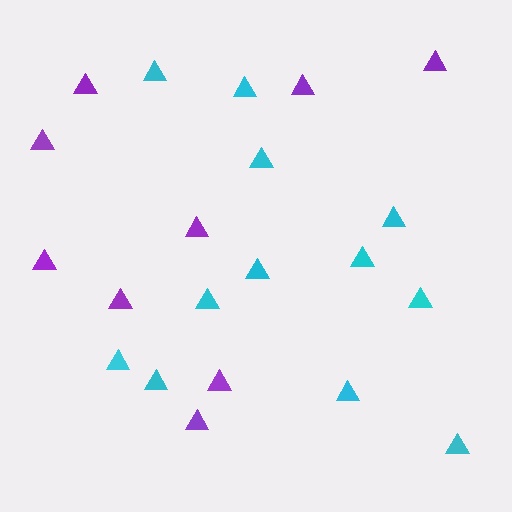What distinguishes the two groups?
There are 2 groups: one group of cyan triangles (12) and one group of purple triangles (9).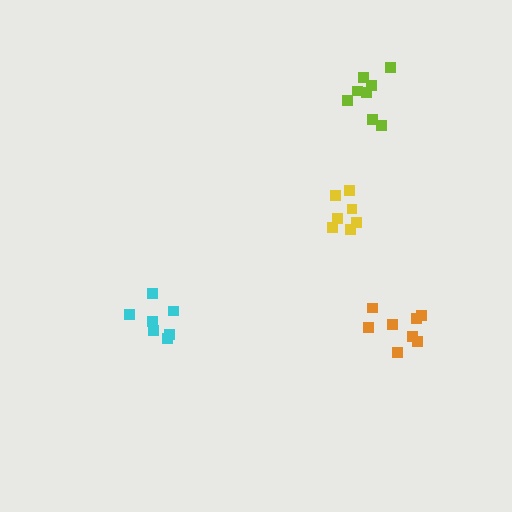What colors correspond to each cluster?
The clusters are colored: lime, cyan, orange, yellow.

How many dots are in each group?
Group 1: 8 dots, Group 2: 7 dots, Group 3: 8 dots, Group 4: 7 dots (30 total).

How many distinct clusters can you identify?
There are 4 distinct clusters.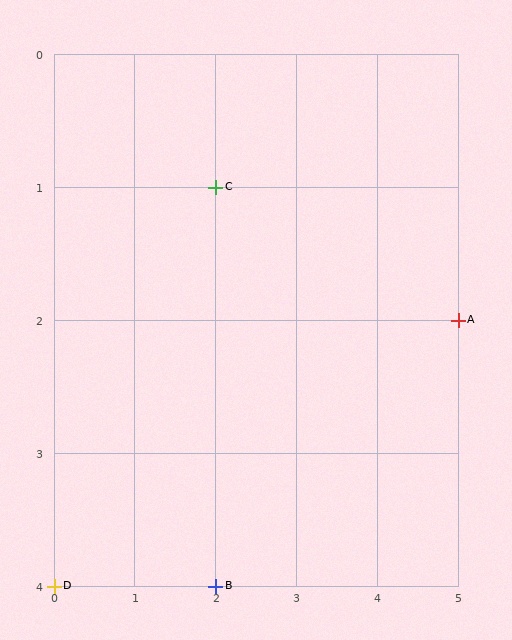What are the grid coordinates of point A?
Point A is at grid coordinates (5, 2).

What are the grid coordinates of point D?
Point D is at grid coordinates (0, 4).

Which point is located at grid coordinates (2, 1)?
Point C is at (2, 1).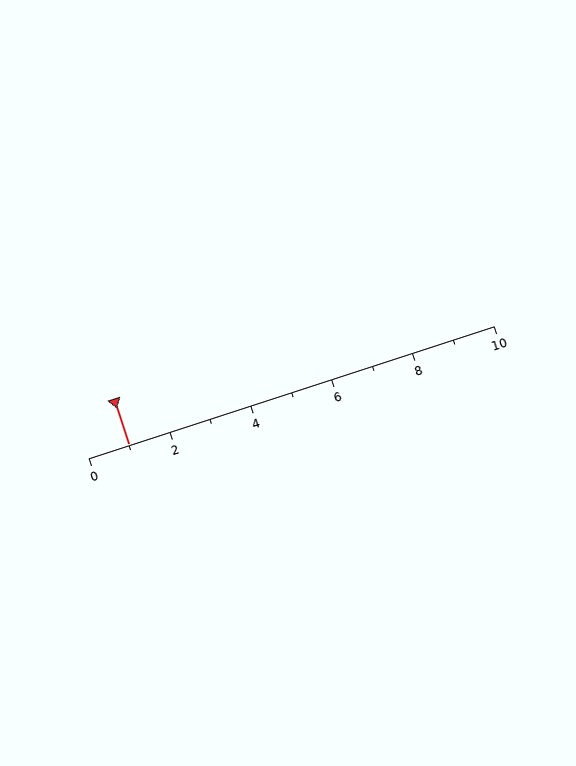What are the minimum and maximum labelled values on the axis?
The axis runs from 0 to 10.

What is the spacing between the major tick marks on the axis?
The major ticks are spaced 2 apart.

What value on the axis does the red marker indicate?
The marker indicates approximately 1.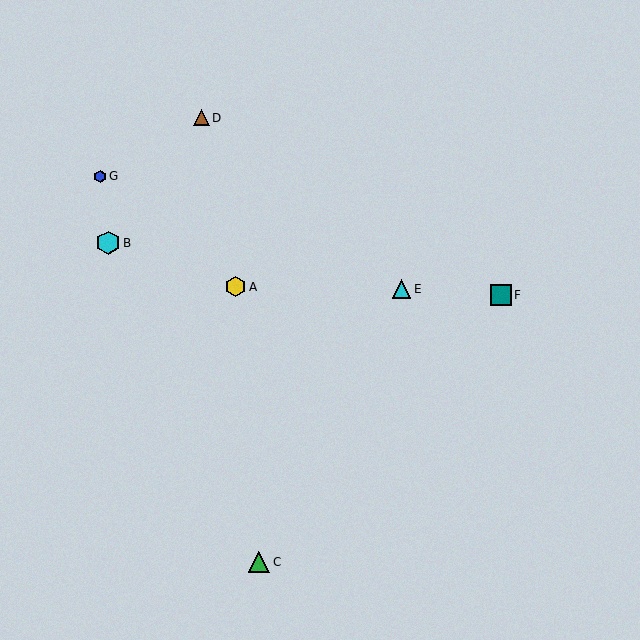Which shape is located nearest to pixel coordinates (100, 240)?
The cyan hexagon (labeled B) at (108, 243) is nearest to that location.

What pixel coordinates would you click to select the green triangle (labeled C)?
Click at (259, 562) to select the green triangle C.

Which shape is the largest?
The cyan hexagon (labeled B) is the largest.